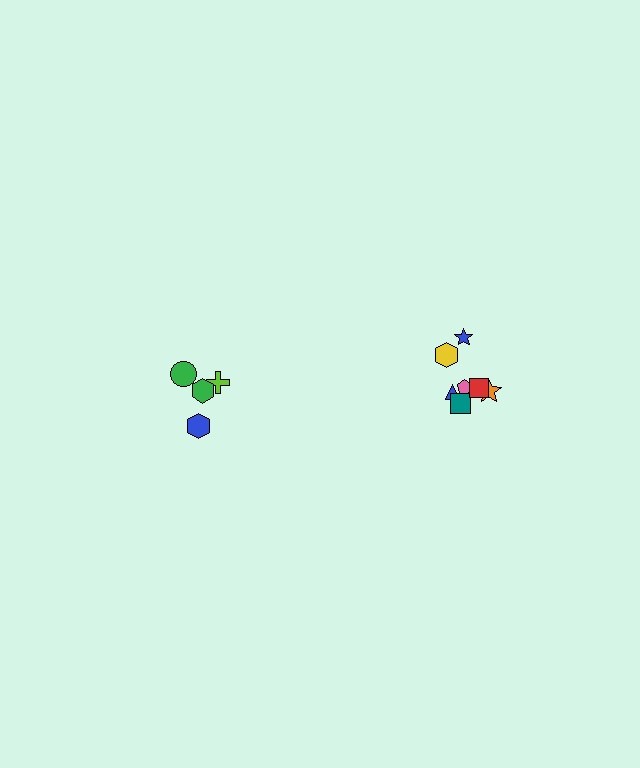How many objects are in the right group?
There are 7 objects.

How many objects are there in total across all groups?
There are 11 objects.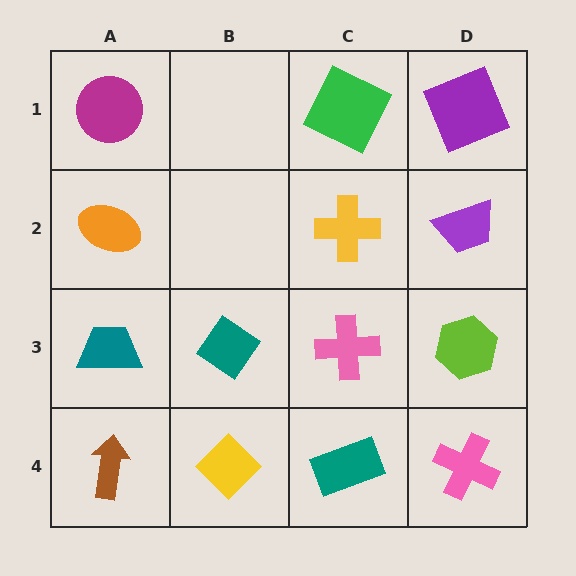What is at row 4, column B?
A yellow diamond.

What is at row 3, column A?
A teal trapezoid.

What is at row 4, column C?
A teal rectangle.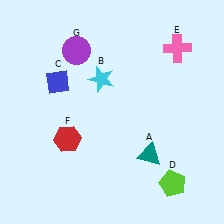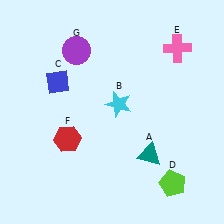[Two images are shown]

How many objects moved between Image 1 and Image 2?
1 object moved between the two images.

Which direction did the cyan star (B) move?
The cyan star (B) moved down.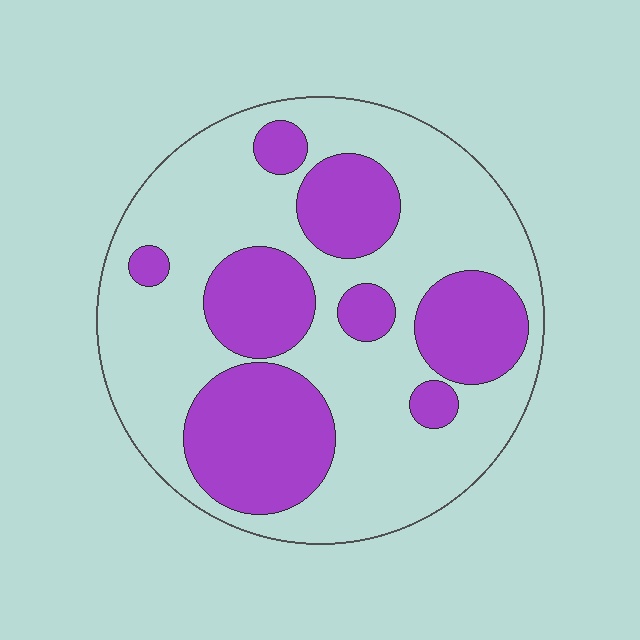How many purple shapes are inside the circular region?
8.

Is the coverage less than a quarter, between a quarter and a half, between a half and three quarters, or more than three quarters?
Between a quarter and a half.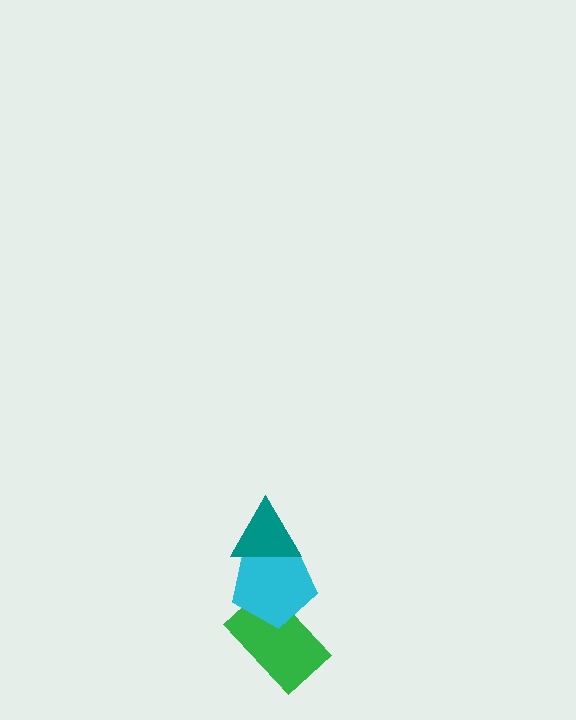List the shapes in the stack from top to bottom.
From top to bottom: the teal triangle, the cyan pentagon, the green rectangle.